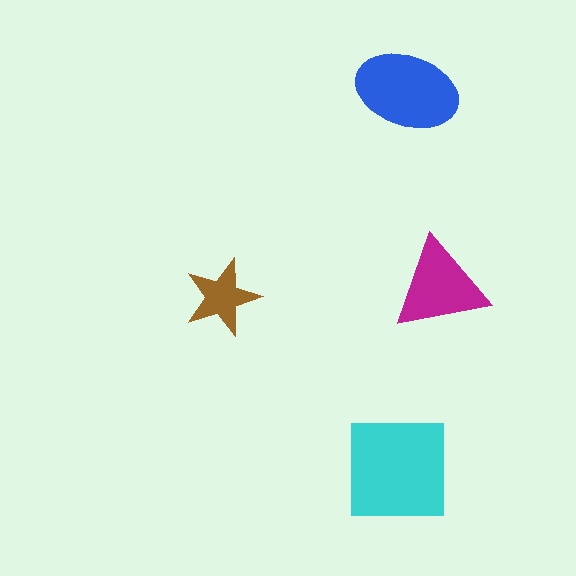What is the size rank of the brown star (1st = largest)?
4th.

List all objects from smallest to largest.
The brown star, the magenta triangle, the blue ellipse, the cyan square.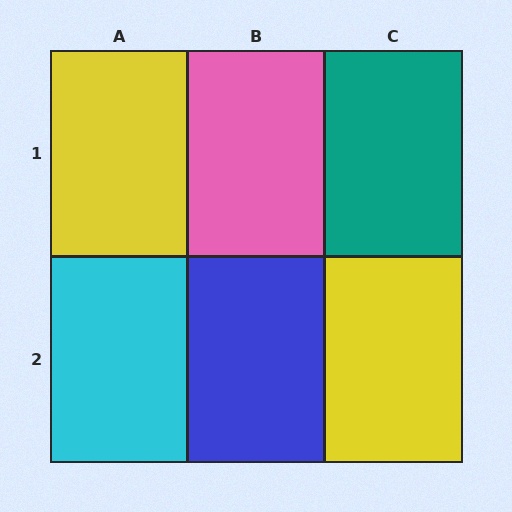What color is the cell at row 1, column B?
Pink.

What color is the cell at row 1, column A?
Yellow.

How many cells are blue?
1 cell is blue.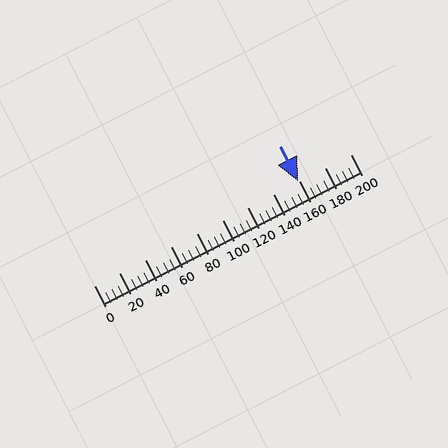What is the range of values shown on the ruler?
The ruler shows values from 0 to 200.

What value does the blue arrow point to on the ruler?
The blue arrow points to approximately 159.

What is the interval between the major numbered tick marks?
The major tick marks are spaced 20 units apart.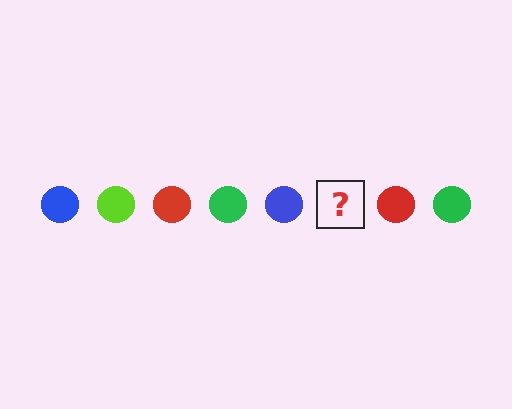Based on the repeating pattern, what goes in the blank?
The blank should be a lime circle.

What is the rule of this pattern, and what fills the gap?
The rule is that the pattern cycles through blue, lime, red, green circles. The gap should be filled with a lime circle.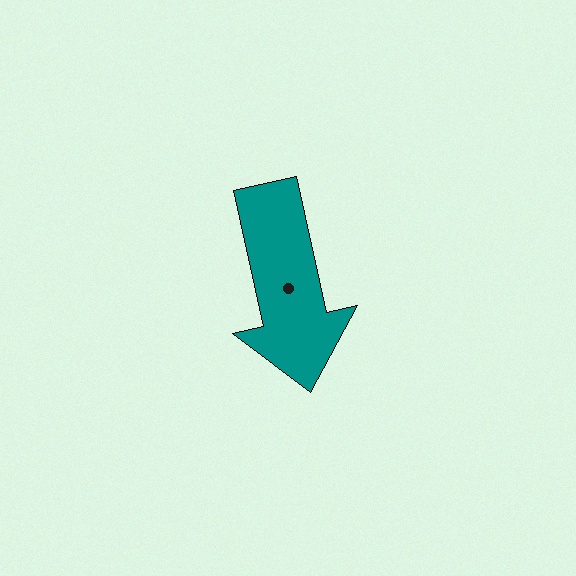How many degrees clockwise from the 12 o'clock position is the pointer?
Approximately 168 degrees.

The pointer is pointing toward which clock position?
Roughly 6 o'clock.